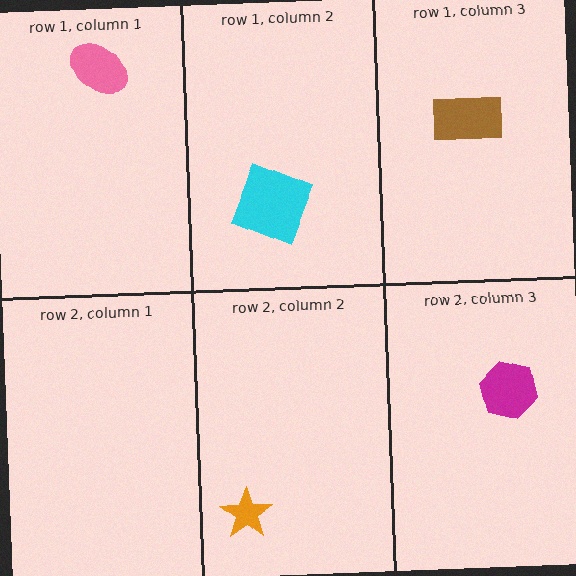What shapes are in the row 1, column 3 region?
The brown rectangle.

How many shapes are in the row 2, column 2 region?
1.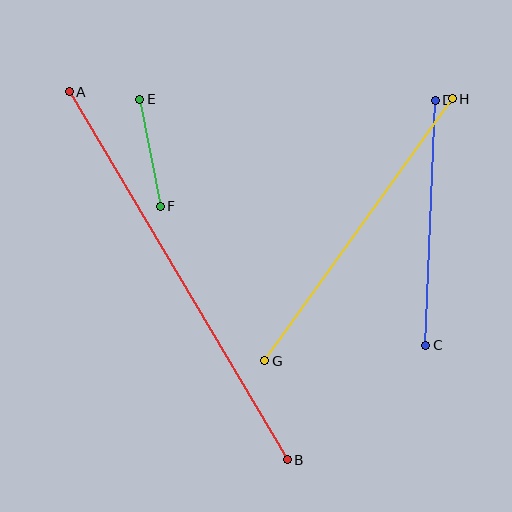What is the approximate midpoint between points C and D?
The midpoint is at approximately (430, 223) pixels.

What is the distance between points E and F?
The distance is approximately 109 pixels.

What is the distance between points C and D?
The distance is approximately 245 pixels.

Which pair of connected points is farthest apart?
Points A and B are farthest apart.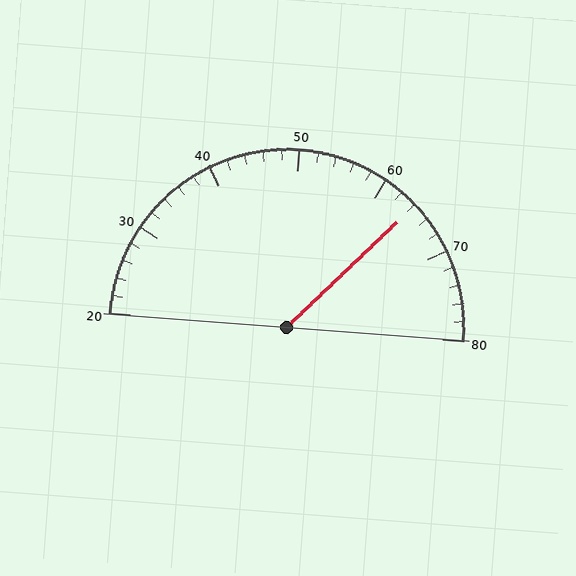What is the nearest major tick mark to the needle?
The nearest major tick mark is 60.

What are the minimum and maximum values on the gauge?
The gauge ranges from 20 to 80.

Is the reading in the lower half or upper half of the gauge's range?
The reading is in the upper half of the range (20 to 80).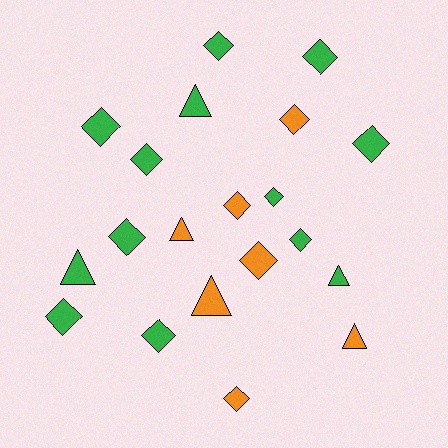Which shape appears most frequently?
Diamond, with 14 objects.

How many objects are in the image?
There are 20 objects.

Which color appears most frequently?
Green, with 13 objects.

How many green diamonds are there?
There are 10 green diamonds.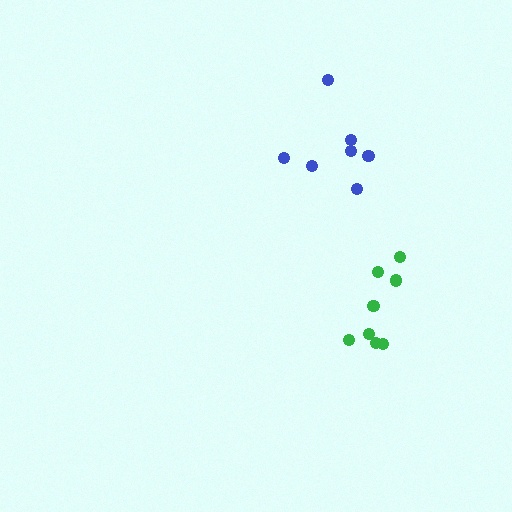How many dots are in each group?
Group 1: 8 dots, Group 2: 7 dots (15 total).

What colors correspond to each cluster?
The clusters are colored: green, blue.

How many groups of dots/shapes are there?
There are 2 groups.